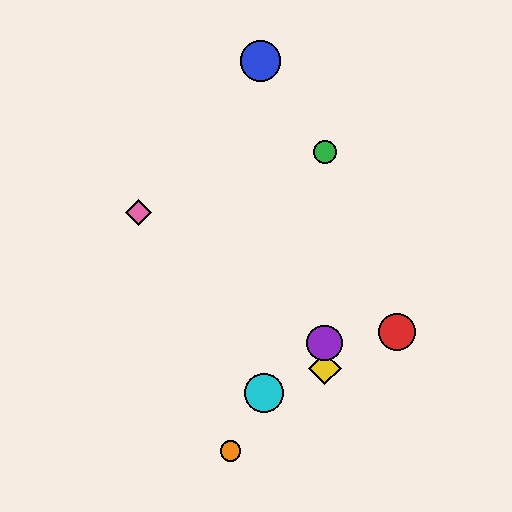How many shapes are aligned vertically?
3 shapes (the green circle, the yellow diamond, the purple circle) are aligned vertically.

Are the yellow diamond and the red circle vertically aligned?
No, the yellow diamond is at x≈325 and the red circle is at x≈397.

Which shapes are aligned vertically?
The green circle, the yellow diamond, the purple circle are aligned vertically.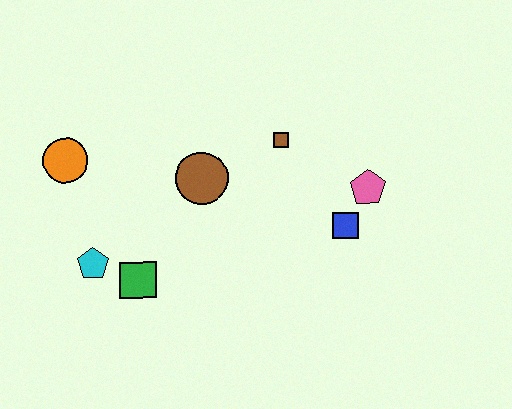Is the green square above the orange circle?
No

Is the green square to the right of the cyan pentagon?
Yes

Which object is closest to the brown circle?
The brown square is closest to the brown circle.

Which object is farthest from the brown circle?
The pink pentagon is farthest from the brown circle.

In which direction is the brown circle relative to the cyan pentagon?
The brown circle is to the right of the cyan pentagon.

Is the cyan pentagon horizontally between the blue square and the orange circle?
Yes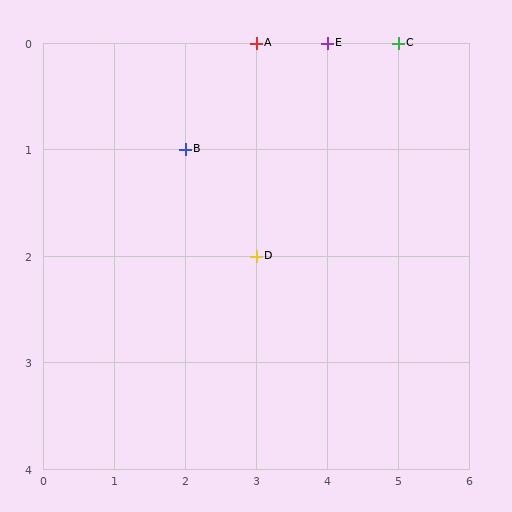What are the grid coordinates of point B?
Point B is at grid coordinates (2, 1).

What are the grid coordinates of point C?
Point C is at grid coordinates (5, 0).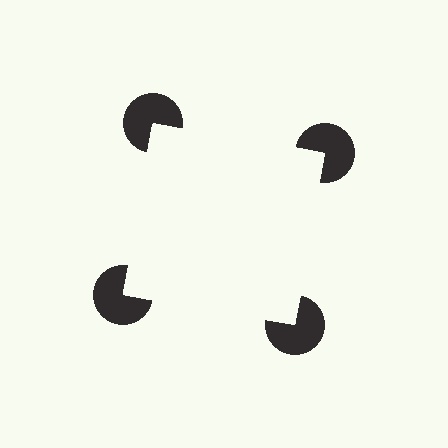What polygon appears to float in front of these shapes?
An illusory square — its edges are inferred from the aligned wedge cuts in the pac-man discs, not physically drawn.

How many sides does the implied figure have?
4 sides.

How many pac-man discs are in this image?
There are 4 — one at each vertex of the illusory square.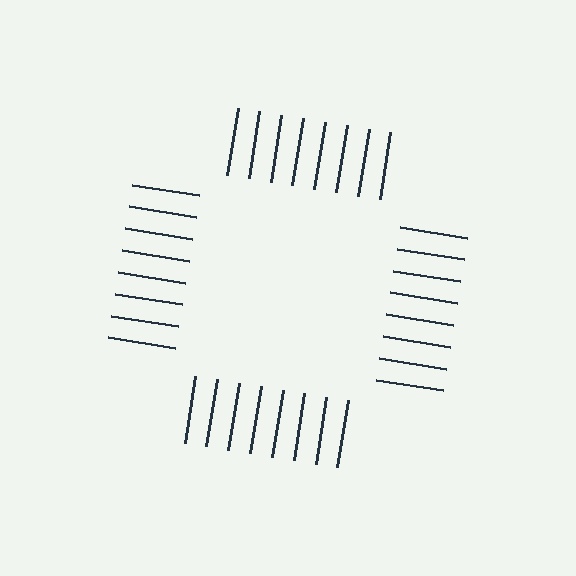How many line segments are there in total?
32 — 8 along each of the 4 edges.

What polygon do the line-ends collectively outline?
An illusory square — the line segments terminate on its edges but no continuous stroke is drawn.